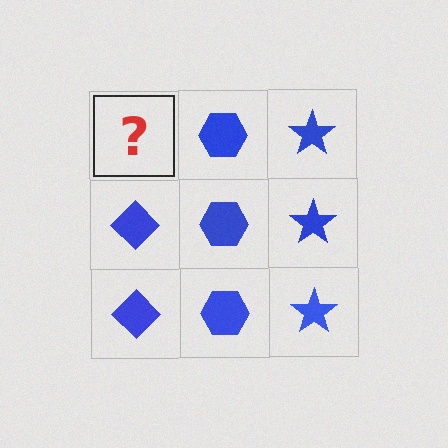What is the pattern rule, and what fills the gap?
The rule is that each column has a consistent shape. The gap should be filled with a blue diamond.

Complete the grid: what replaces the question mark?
The question mark should be replaced with a blue diamond.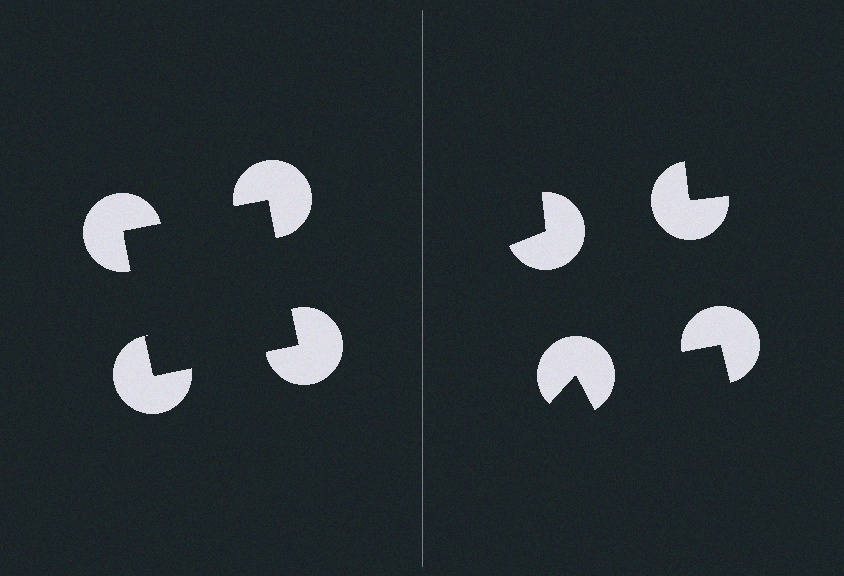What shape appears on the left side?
An illusory square.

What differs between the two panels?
The pac-man discs are positioned identically on both sides; only the wedge orientations differ. On the left they align to a square; on the right they are misaligned.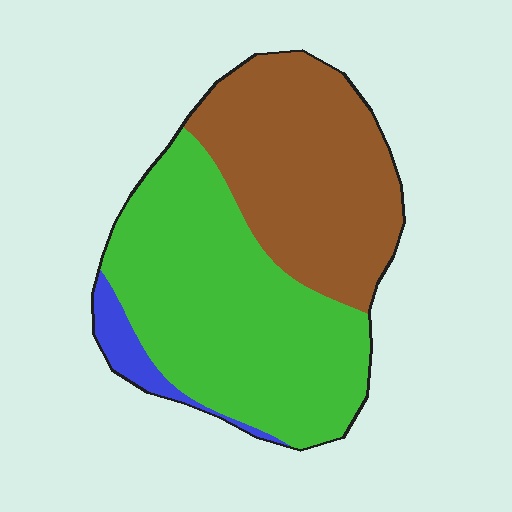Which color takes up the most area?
Green, at roughly 55%.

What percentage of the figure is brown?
Brown takes up between a quarter and a half of the figure.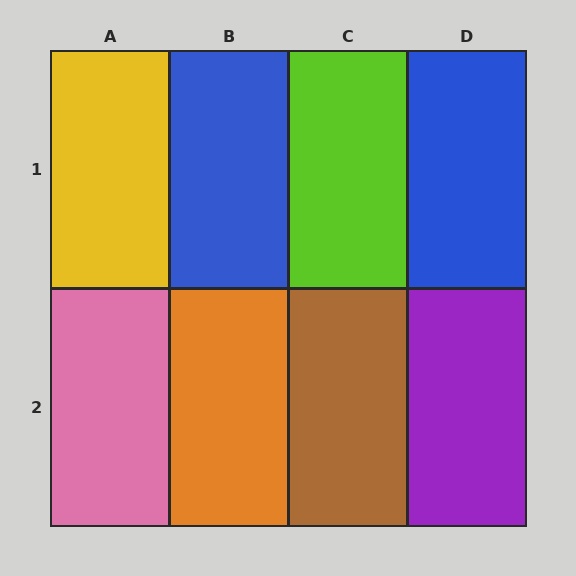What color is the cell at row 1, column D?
Blue.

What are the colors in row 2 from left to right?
Pink, orange, brown, purple.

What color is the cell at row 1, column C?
Lime.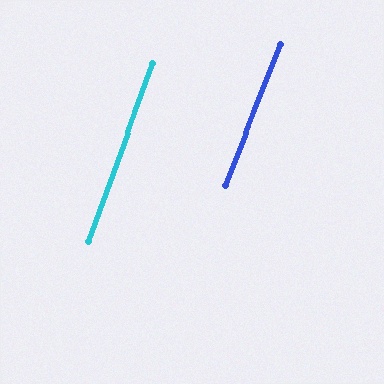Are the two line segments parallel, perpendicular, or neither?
Parallel — their directions differ by only 1.8°.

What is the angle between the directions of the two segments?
Approximately 2 degrees.